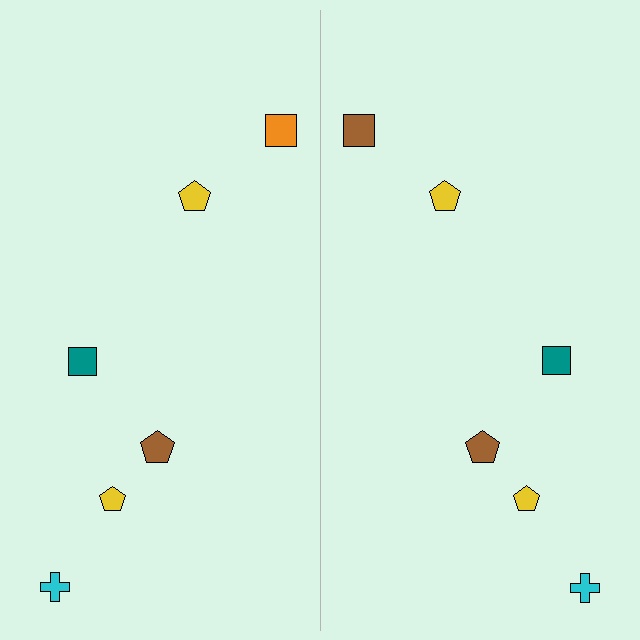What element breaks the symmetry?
The brown square on the right side breaks the symmetry — its mirror counterpart is orange.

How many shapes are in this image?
There are 12 shapes in this image.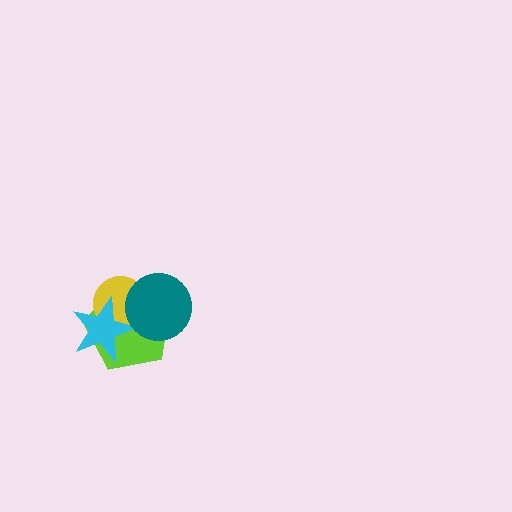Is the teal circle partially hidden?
No, no other shape covers it.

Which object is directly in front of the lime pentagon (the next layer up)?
The yellow circle is directly in front of the lime pentagon.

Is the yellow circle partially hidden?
Yes, it is partially covered by another shape.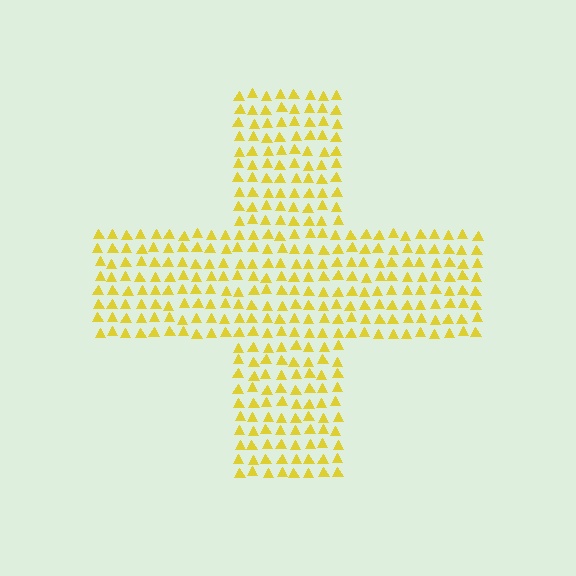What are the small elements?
The small elements are triangles.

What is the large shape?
The large shape is a cross.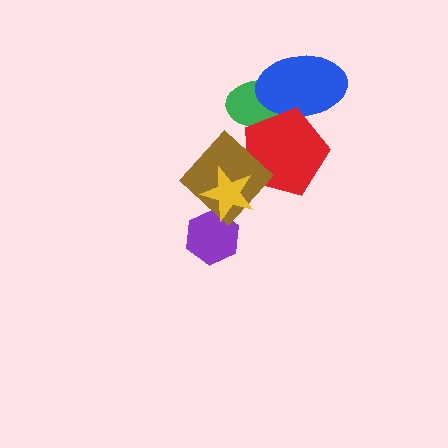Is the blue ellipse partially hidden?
Yes, it is partially covered by another shape.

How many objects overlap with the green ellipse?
2 objects overlap with the green ellipse.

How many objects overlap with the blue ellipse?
2 objects overlap with the blue ellipse.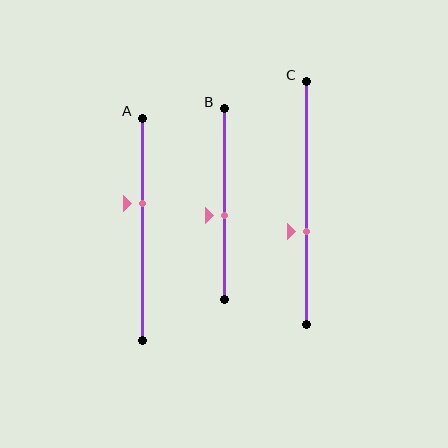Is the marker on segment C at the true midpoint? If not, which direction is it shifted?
No, the marker on segment C is shifted downward by about 12% of the segment length.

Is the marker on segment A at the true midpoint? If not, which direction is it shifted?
No, the marker on segment A is shifted upward by about 11% of the segment length.